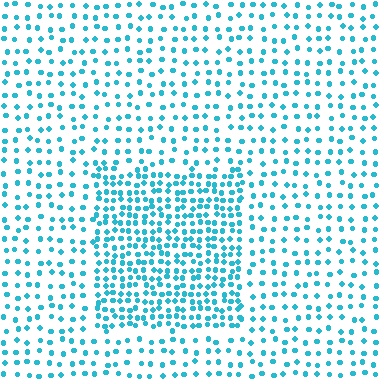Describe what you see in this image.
The image contains small cyan elements arranged at two different densities. A rectangle-shaped region is visible where the elements are more densely packed than the surrounding area.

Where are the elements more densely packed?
The elements are more densely packed inside the rectangle boundary.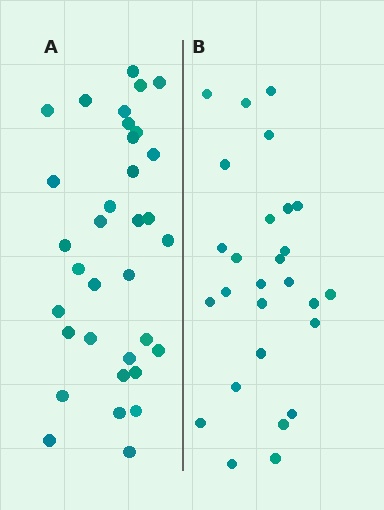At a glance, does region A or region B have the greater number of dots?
Region A (the left region) has more dots.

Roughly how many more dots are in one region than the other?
Region A has roughly 8 or so more dots than region B.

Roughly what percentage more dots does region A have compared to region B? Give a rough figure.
About 25% more.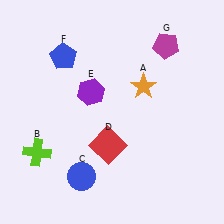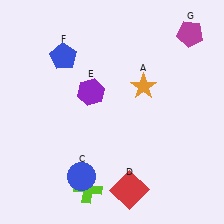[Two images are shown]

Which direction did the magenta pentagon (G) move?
The magenta pentagon (G) moved right.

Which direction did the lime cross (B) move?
The lime cross (B) moved right.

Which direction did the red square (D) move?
The red square (D) moved down.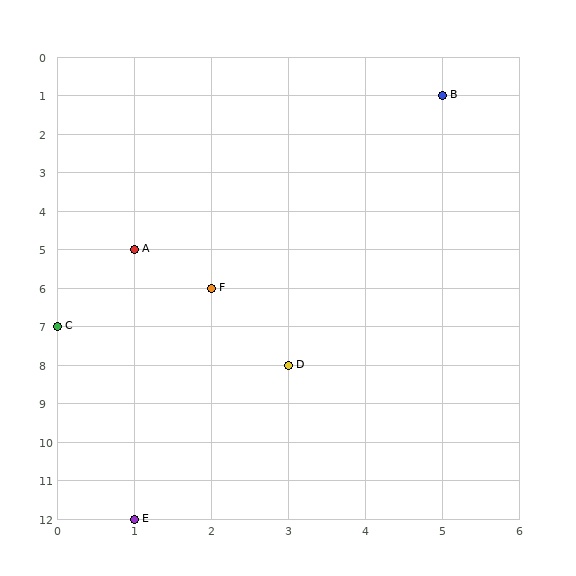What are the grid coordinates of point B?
Point B is at grid coordinates (5, 1).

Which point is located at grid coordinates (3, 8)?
Point D is at (3, 8).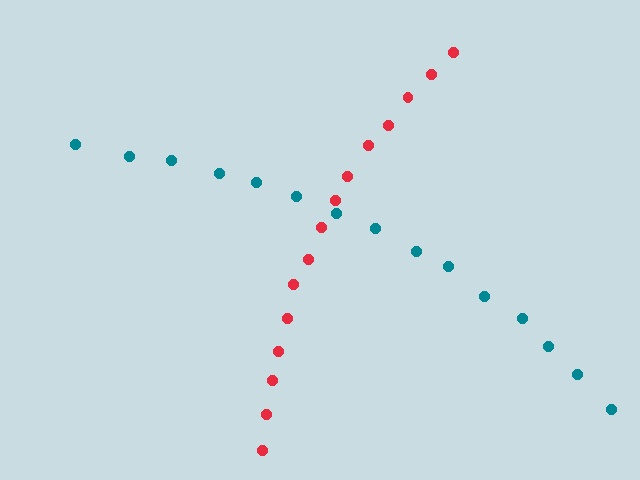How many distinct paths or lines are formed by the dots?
There are 2 distinct paths.